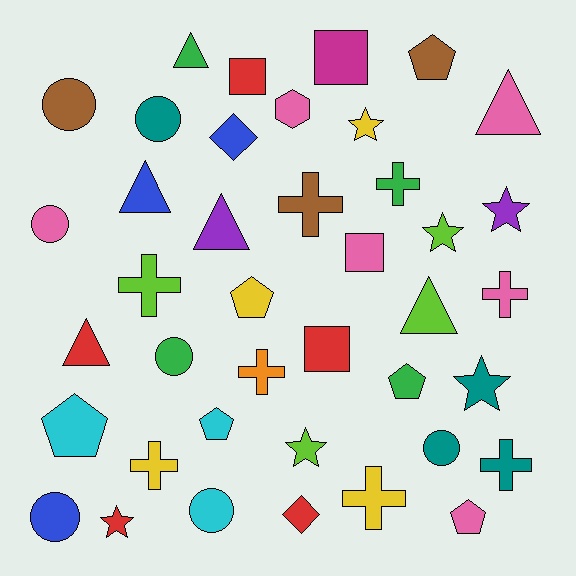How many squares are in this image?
There are 4 squares.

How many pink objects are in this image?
There are 6 pink objects.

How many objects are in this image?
There are 40 objects.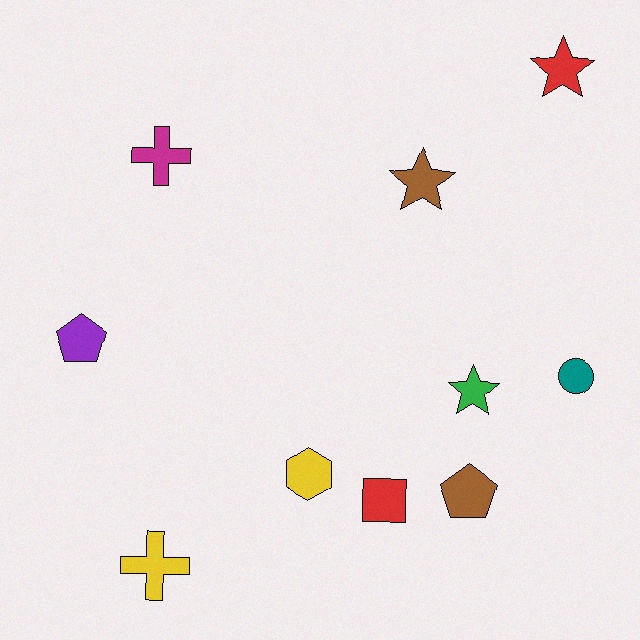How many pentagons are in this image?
There are 2 pentagons.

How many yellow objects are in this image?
There are 2 yellow objects.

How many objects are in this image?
There are 10 objects.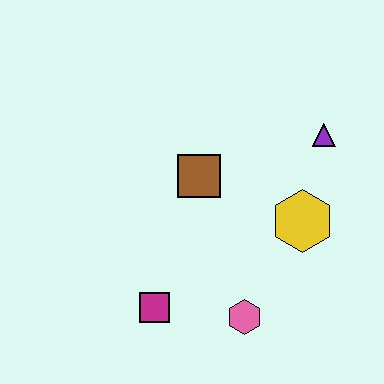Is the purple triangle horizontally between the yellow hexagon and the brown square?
No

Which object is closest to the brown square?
The yellow hexagon is closest to the brown square.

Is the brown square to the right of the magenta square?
Yes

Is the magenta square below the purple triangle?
Yes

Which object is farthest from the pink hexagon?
The purple triangle is farthest from the pink hexagon.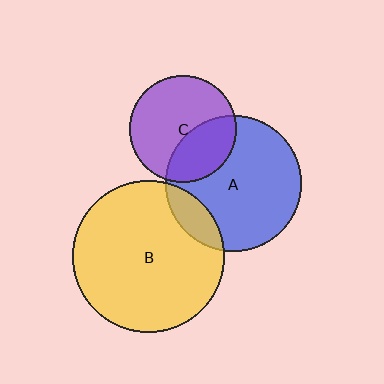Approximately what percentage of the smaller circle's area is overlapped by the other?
Approximately 35%.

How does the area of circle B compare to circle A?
Approximately 1.2 times.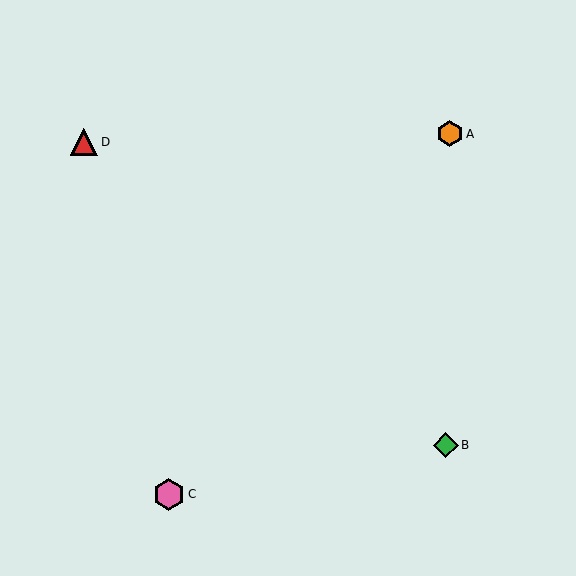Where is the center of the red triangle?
The center of the red triangle is at (84, 142).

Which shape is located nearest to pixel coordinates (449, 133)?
The orange hexagon (labeled A) at (450, 134) is nearest to that location.